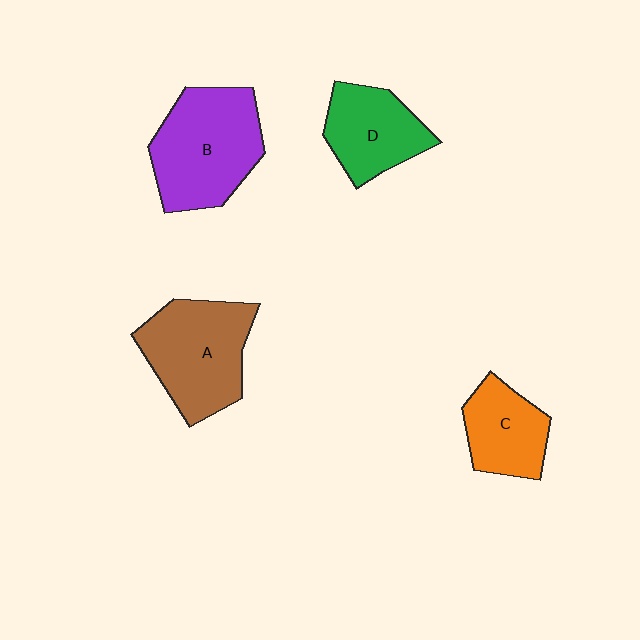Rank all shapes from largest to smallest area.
From largest to smallest: B (purple), A (brown), D (green), C (orange).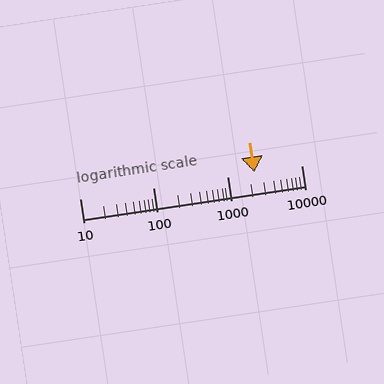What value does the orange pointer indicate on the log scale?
The pointer indicates approximately 2300.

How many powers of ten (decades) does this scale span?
The scale spans 3 decades, from 10 to 10000.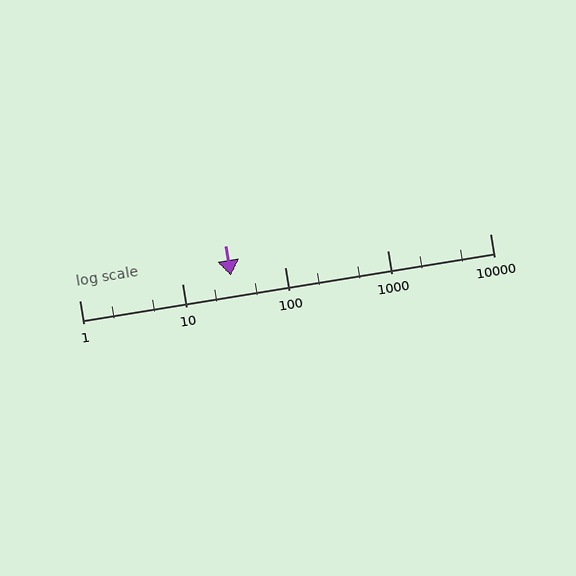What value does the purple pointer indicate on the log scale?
The pointer indicates approximately 30.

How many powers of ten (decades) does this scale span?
The scale spans 4 decades, from 1 to 10000.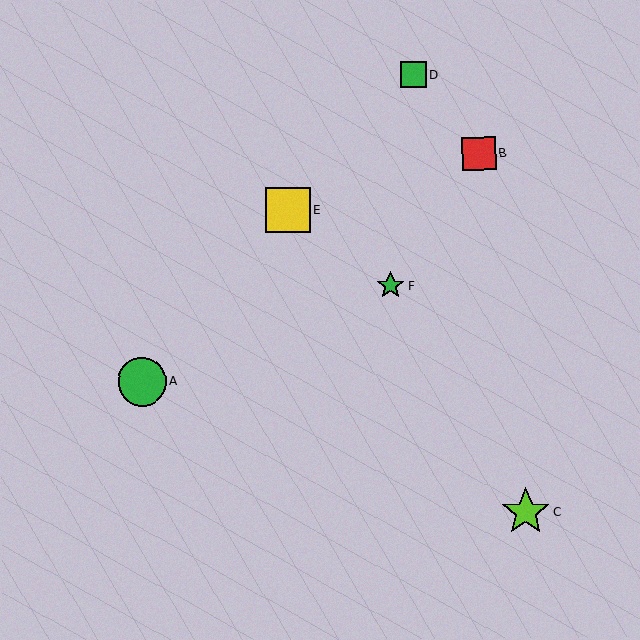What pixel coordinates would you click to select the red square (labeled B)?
Click at (479, 154) to select the red square B.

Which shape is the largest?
The lime star (labeled C) is the largest.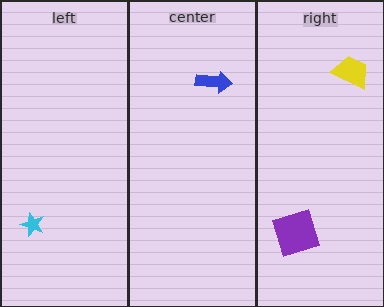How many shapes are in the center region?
1.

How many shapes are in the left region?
1.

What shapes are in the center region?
The blue arrow.